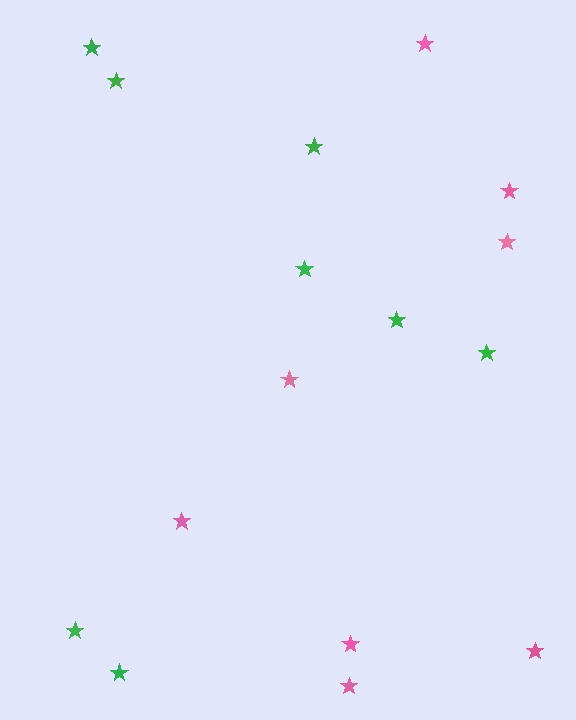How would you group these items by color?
There are 2 groups: one group of pink stars (8) and one group of green stars (8).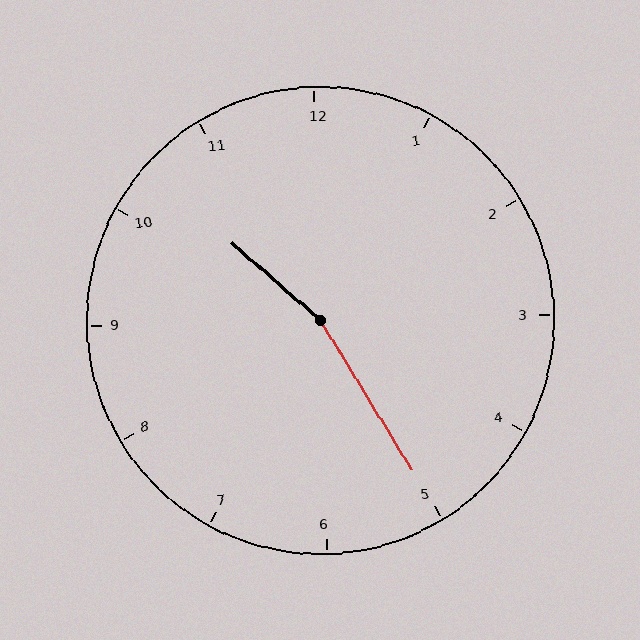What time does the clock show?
10:25.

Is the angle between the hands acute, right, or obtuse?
It is obtuse.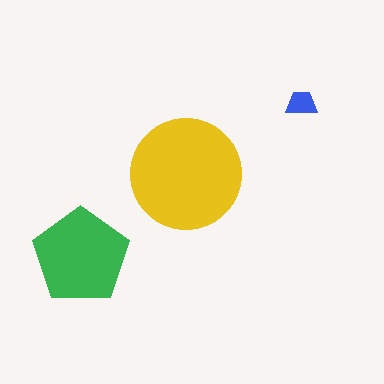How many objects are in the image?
There are 3 objects in the image.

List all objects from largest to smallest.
The yellow circle, the green pentagon, the blue trapezoid.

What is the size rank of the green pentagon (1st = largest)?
2nd.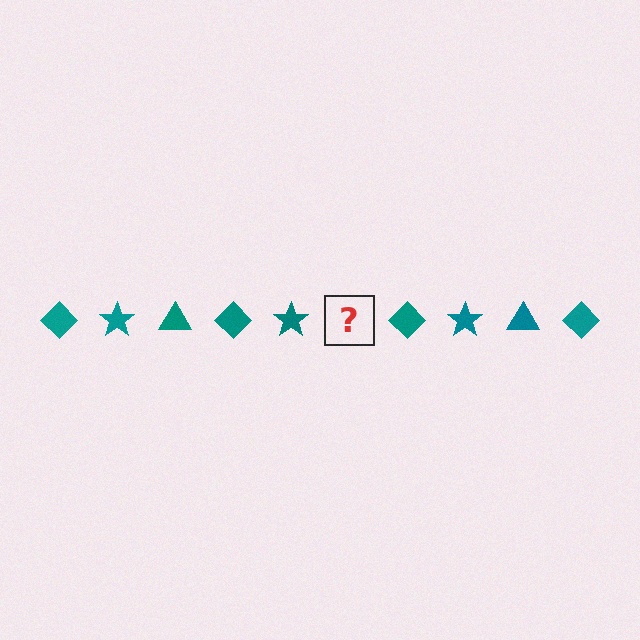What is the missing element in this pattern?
The missing element is a teal triangle.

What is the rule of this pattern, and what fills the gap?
The rule is that the pattern cycles through diamond, star, triangle shapes in teal. The gap should be filled with a teal triangle.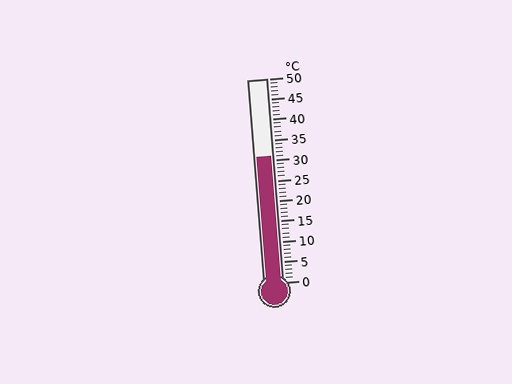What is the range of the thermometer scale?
The thermometer scale ranges from 0°C to 50°C.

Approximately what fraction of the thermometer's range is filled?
The thermometer is filled to approximately 60% of its range.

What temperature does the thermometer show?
The thermometer shows approximately 31°C.